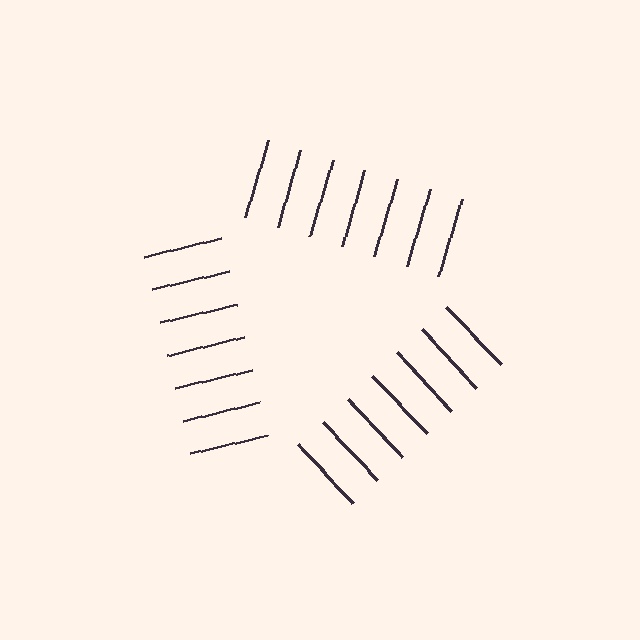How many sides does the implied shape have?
3 sides — the line-ends trace a triangle.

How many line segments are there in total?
21 — 7 along each of the 3 edges.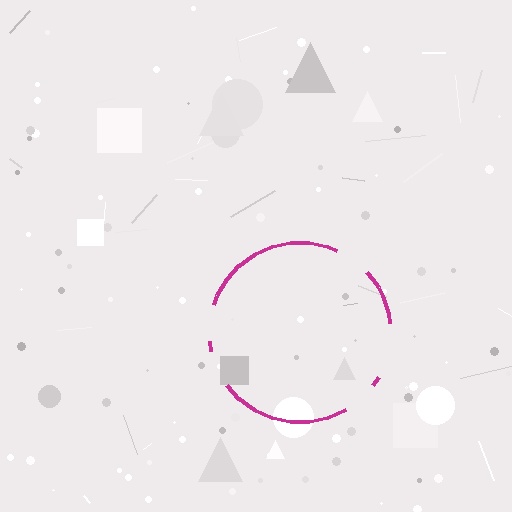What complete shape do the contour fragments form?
The contour fragments form a circle.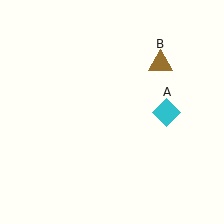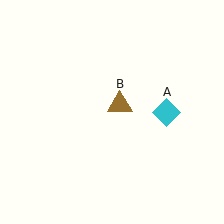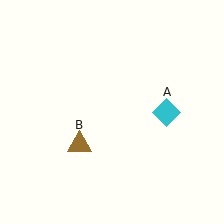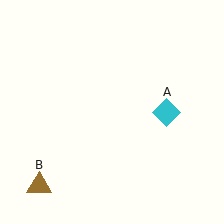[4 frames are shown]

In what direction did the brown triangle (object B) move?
The brown triangle (object B) moved down and to the left.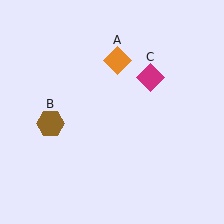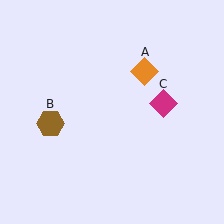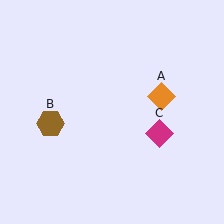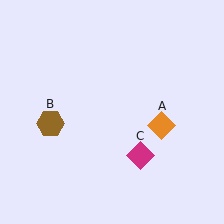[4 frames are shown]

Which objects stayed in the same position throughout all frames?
Brown hexagon (object B) remained stationary.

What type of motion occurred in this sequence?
The orange diamond (object A), magenta diamond (object C) rotated clockwise around the center of the scene.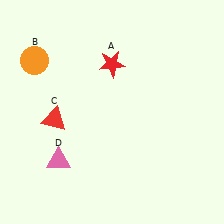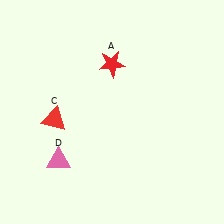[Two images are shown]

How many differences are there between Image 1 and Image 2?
There is 1 difference between the two images.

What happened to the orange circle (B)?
The orange circle (B) was removed in Image 2. It was in the top-left area of Image 1.